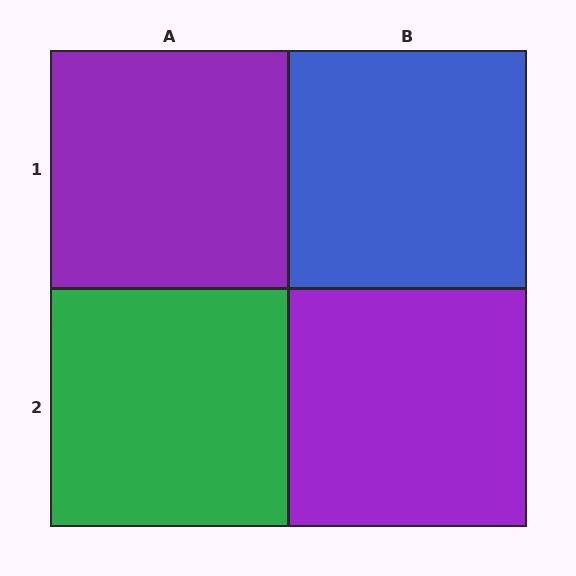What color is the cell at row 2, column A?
Green.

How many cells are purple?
2 cells are purple.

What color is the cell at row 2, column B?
Purple.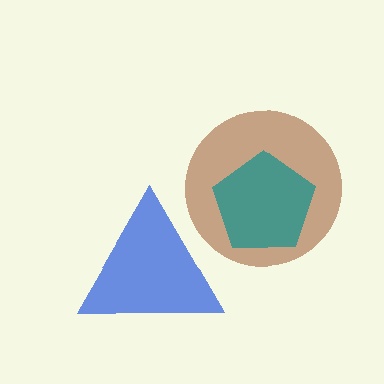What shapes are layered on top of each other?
The layered shapes are: a brown circle, a blue triangle, a teal pentagon.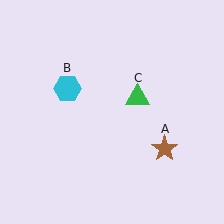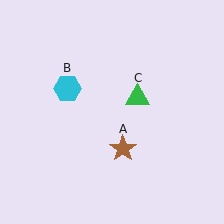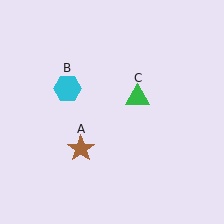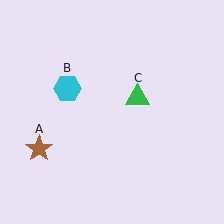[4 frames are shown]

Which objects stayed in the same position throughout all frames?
Cyan hexagon (object B) and green triangle (object C) remained stationary.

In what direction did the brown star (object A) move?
The brown star (object A) moved left.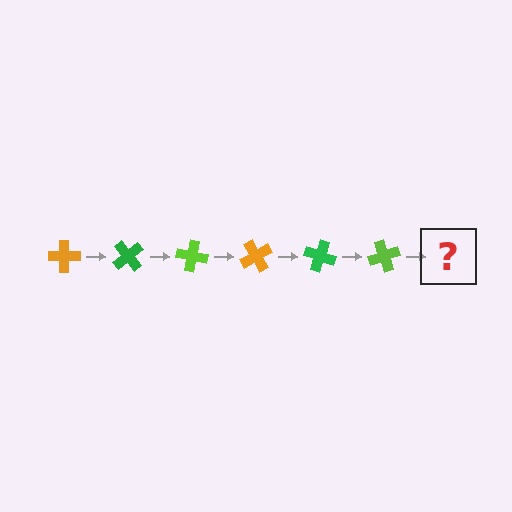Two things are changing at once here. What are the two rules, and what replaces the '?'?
The two rules are that it rotates 50 degrees each step and the color cycles through orange, green, and lime. The '?' should be an orange cross, rotated 300 degrees from the start.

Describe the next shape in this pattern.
It should be an orange cross, rotated 300 degrees from the start.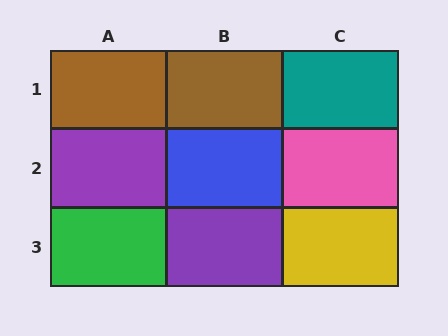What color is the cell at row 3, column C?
Yellow.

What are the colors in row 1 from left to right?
Brown, brown, teal.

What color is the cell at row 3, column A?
Green.